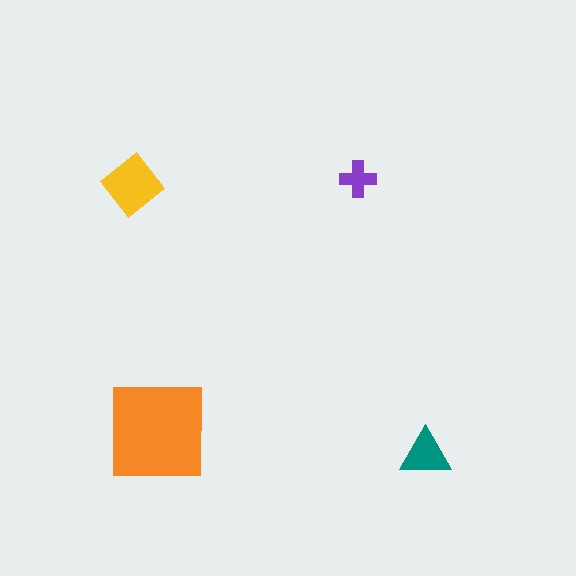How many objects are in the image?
There are 4 objects in the image.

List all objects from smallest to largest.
The purple cross, the teal triangle, the yellow diamond, the orange square.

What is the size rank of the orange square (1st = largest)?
1st.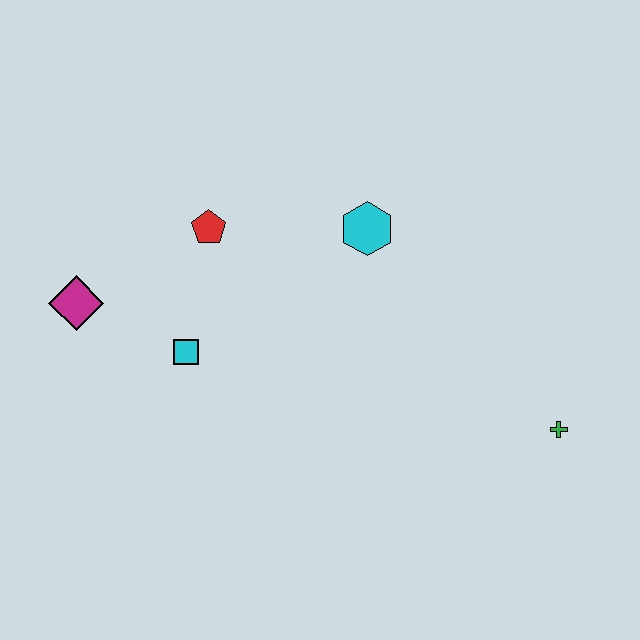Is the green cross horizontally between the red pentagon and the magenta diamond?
No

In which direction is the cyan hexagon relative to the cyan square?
The cyan hexagon is to the right of the cyan square.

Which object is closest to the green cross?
The cyan hexagon is closest to the green cross.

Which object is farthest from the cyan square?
The green cross is farthest from the cyan square.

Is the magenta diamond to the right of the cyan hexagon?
No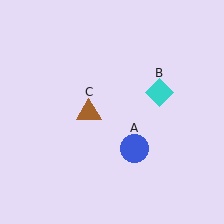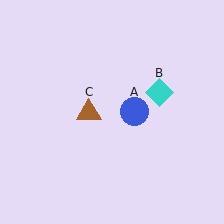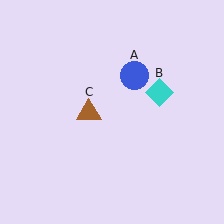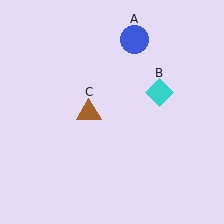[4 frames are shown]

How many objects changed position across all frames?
1 object changed position: blue circle (object A).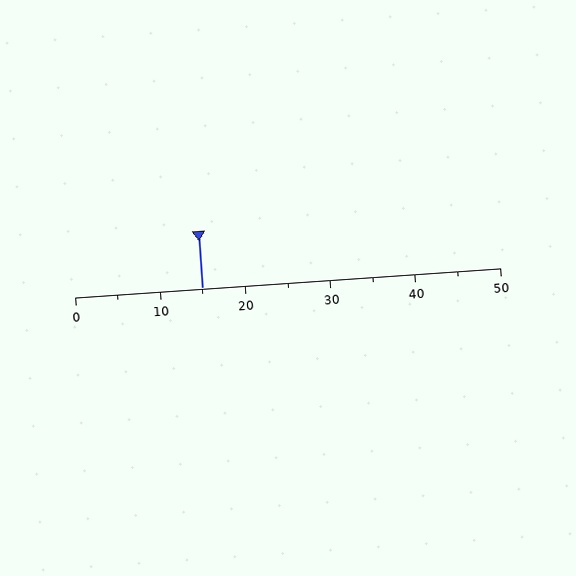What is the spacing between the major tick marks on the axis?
The major ticks are spaced 10 apart.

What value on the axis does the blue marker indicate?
The marker indicates approximately 15.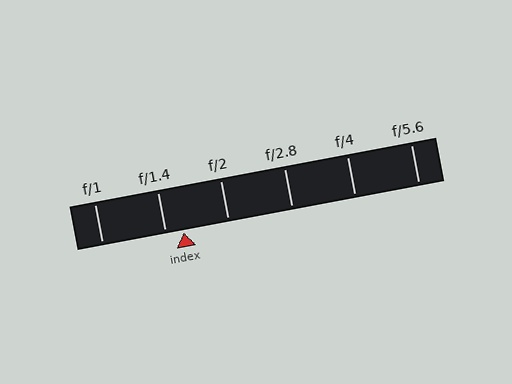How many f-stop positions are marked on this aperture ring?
There are 6 f-stop positions marked.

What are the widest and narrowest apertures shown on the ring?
The widest aperture shown is f/1 and the narrowest is f/5.6.